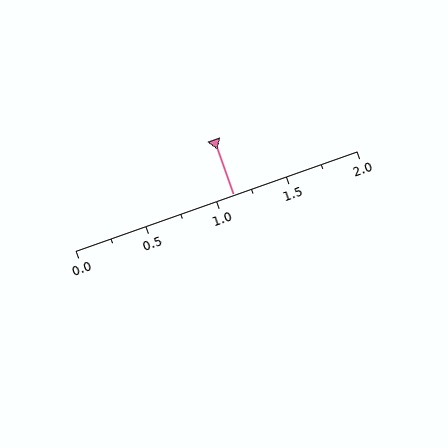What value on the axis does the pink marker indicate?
The marker indicates approximately 1.12.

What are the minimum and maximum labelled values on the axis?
The axis runs from 0.0 to 2.0.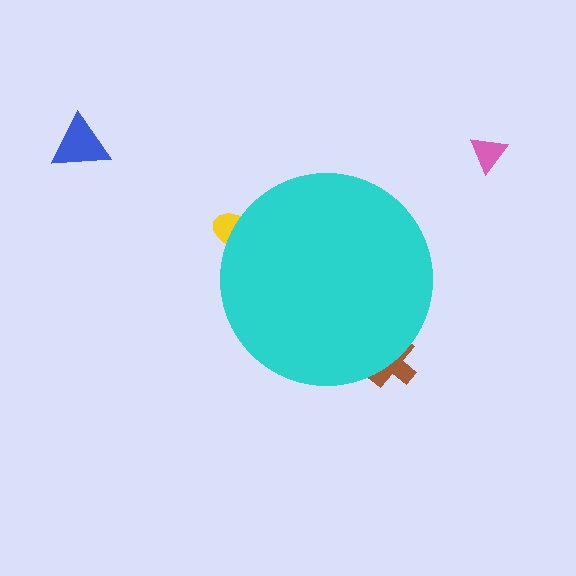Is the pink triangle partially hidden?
No, the pink triangle is fully visible.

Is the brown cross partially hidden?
Yes, the brown cross is partially hidden behind the cyan circle.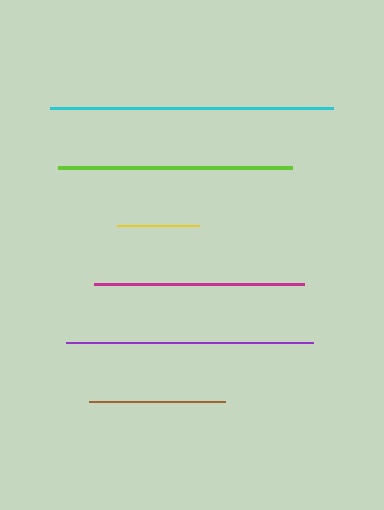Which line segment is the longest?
The cyan line is the longest at approximately 283 pixels.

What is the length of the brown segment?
The brown segment is approximately 136 pixels long.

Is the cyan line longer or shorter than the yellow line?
The cyan line is longer than the yellow line.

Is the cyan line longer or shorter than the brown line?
The cyan line is longer than the brown line.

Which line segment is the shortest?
The yellow line is the shortest at approximately 82 pixels.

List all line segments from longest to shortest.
From longest to shortest: cyan, purple, lime, magenta, brown, yellow.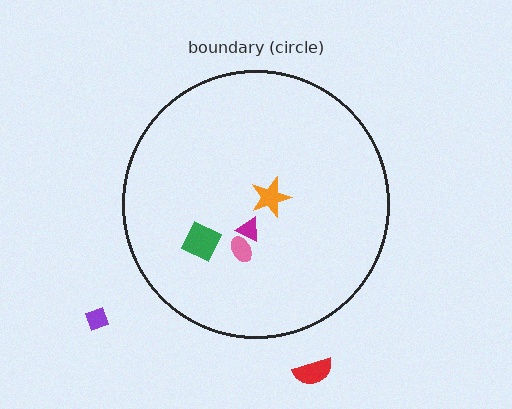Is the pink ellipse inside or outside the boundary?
Inside.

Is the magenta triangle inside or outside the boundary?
Inside.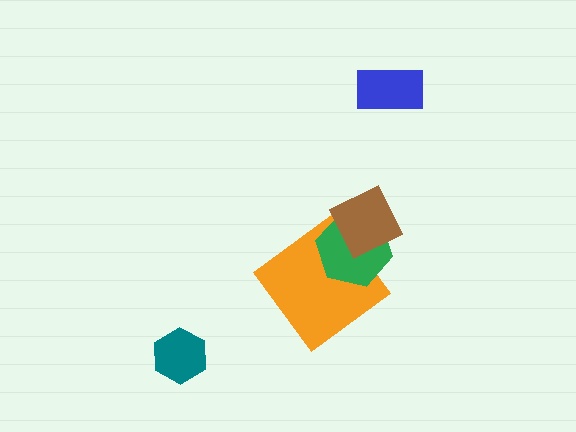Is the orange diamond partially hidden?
Yes, it is partially covered by another shape.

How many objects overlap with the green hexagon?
2 objects overlap with the green hexagon.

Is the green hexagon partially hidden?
Yes, it is partially covered by another shape.